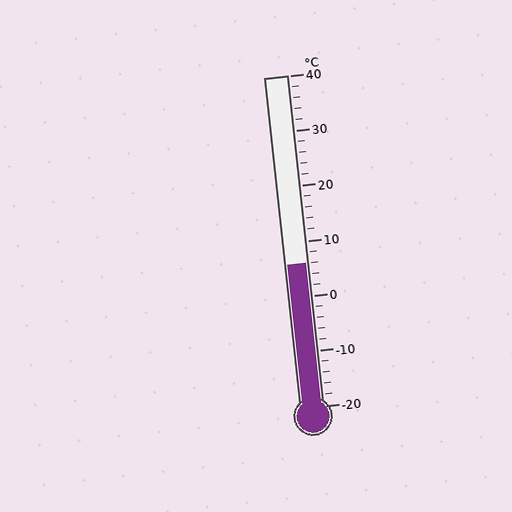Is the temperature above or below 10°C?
The temperature is below 10°C.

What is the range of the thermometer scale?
The thermometer scale ranges from -20°C to 40°C.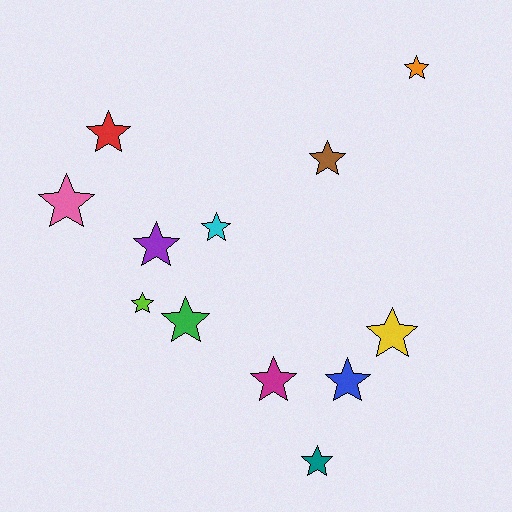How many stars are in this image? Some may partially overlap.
There are 12 stars.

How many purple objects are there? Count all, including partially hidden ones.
There is 1 purple object.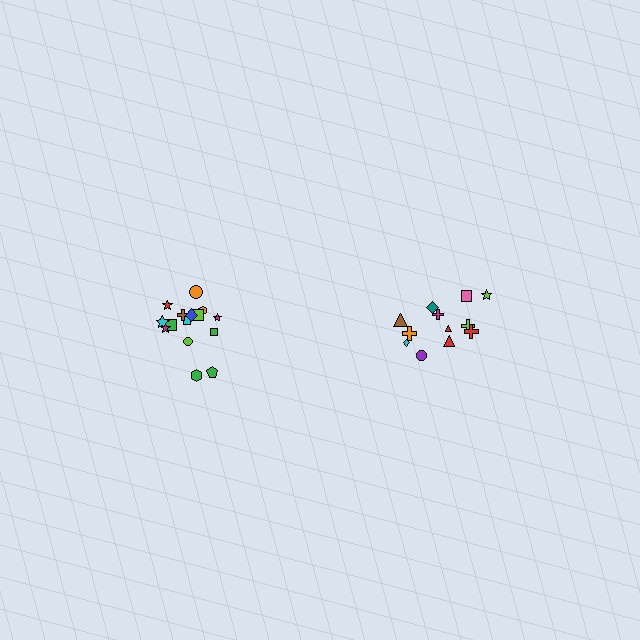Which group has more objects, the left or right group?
The left group.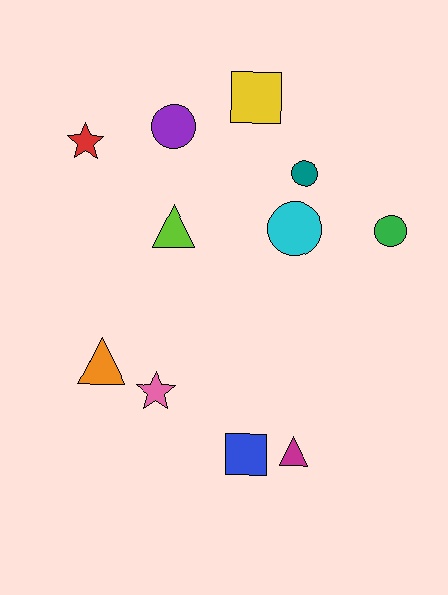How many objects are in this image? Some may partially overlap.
There are 11 objects.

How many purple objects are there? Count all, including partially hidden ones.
There is 1 purple object.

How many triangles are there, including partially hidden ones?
There are 3 triangles.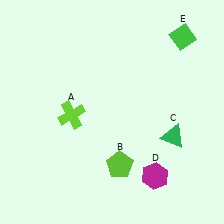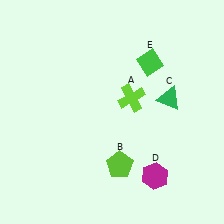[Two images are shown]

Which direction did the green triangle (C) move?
The green triangle (C) moved up.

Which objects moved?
The objects that moved are: the lime cross (A), the green triangle (C), the green diamond (E).